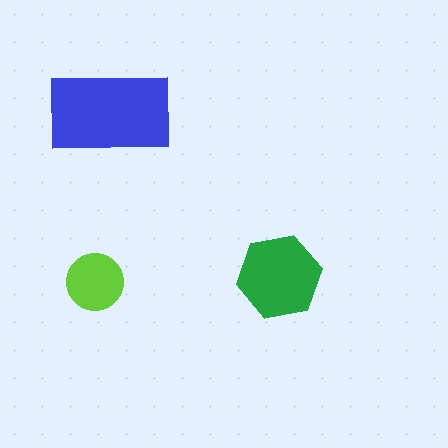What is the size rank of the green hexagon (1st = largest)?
2nd.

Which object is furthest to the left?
The lime circle is leftmost.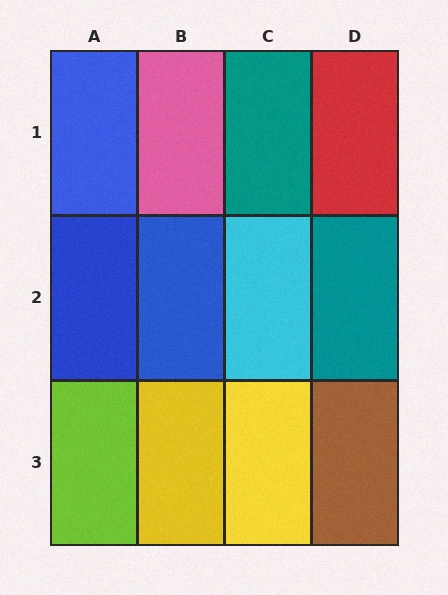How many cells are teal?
2 cells are teal.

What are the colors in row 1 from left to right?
Blue, pink, teal, red.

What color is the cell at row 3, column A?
Lime.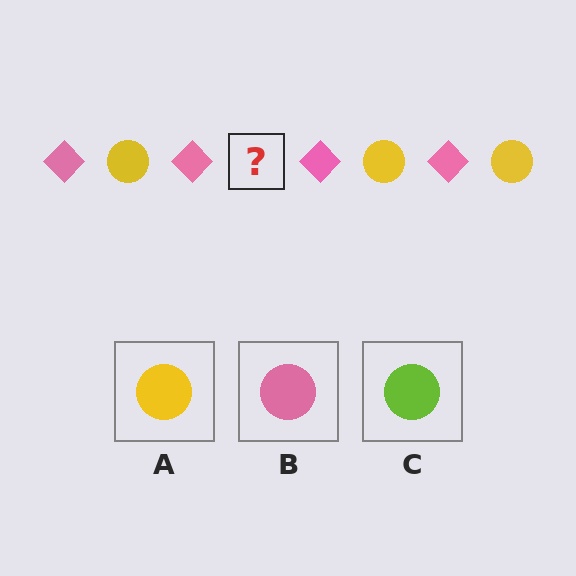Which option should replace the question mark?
Option A.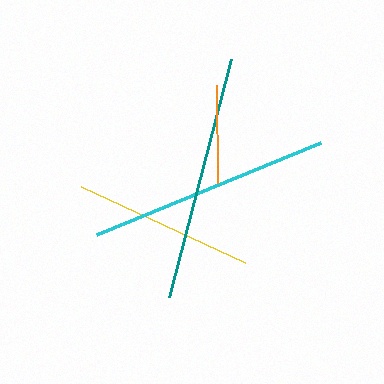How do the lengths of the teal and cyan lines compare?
The teal and cyan lines are approximately the same length.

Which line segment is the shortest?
The orange line is the shortest at approximately 98 pixels.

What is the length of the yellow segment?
The yellow segment is approximately 181 pixels long.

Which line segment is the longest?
The teal line is the longest at approximately 245 pixels.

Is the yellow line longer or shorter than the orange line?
The yellow line is longer than the orange line.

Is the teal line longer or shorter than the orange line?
The teal line is longer than the orange line.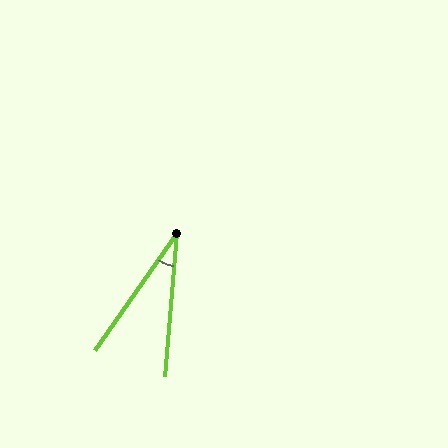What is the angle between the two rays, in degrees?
Approximately 30 degrees.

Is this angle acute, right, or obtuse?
It is acute.